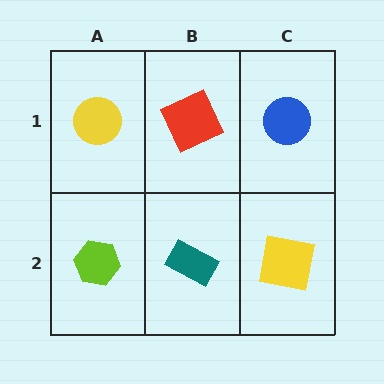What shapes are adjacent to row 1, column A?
A lime hexagon (row 2, column A), a red square (row 1, column B).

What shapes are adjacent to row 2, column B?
A red square (row 1, column B), a lime hexagon (row 2, column A), a yellow square (row 2, column C).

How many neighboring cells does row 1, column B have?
3.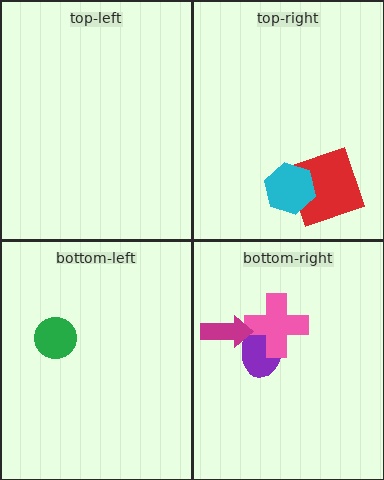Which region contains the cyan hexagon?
The top-right region.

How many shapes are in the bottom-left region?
1.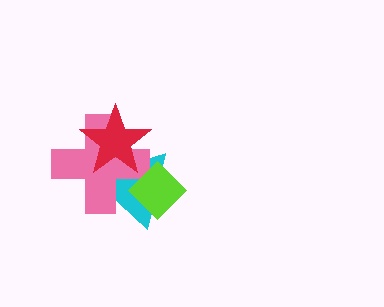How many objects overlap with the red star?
2 objects overlap with the red star.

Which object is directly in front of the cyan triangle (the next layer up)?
The pink cross is directly in front of the cyan triangle.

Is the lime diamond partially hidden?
No, no other shape covers it.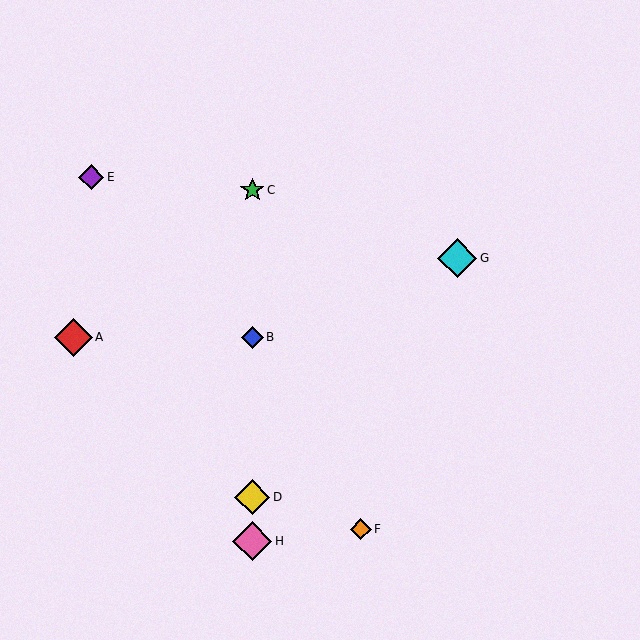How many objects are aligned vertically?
4 objects (B, C, D, H) are aligned vertically.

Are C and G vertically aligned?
No, C is at x≈252 and G is at x≈457.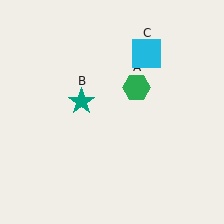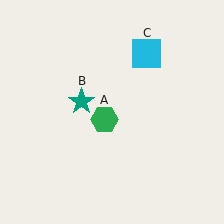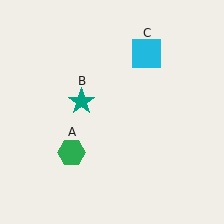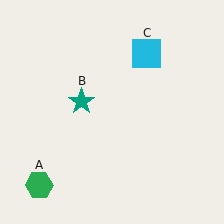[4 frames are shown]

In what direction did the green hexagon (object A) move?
The green hexagon (object A) moved down and to the left.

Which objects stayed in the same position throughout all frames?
Teal star (object B) and cyan square (object C) remained stationary.